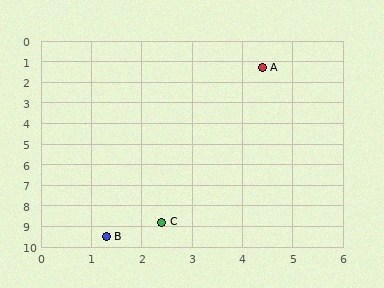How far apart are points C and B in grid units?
Points C and B are about 1.3 grid units apart.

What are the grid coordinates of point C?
Point C is at approximately (2.4, 8.8).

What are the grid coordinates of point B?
Point B is at approximately (1.3, 9.5).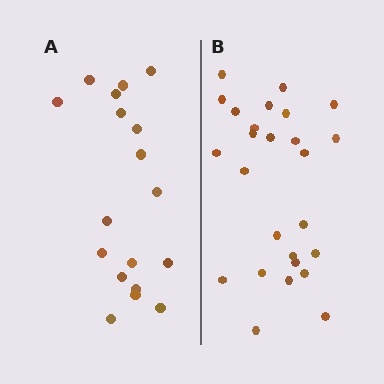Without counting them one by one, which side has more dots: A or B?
Region B (the right region) has more dots.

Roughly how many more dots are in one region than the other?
Region B has roughly 8 or so more dots than region A.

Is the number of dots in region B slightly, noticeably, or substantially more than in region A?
Region B has noticeably more, but not dramatically so. The ratio is roughly 1.4 to 1.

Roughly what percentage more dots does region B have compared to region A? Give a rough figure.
About 45% more.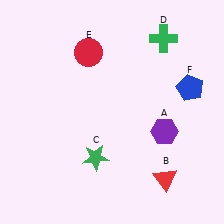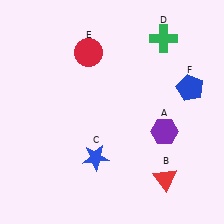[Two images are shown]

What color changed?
The star (C) changed from green in Image 1 to blue in Image 2.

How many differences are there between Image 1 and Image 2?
There is 1 difference between the two images.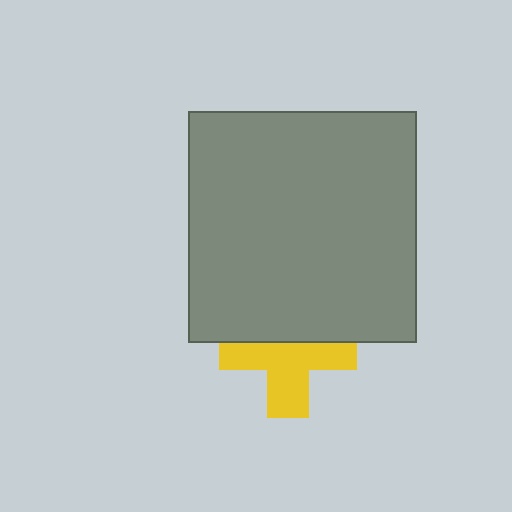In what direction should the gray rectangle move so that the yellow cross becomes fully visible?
The gray rectangle should move up. That is the shortest direction to clear the overlap and leave the yellow cross fully visible.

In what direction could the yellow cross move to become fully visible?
The yellow cross could move down. That would shift it out from behind the gray rectangle entirely.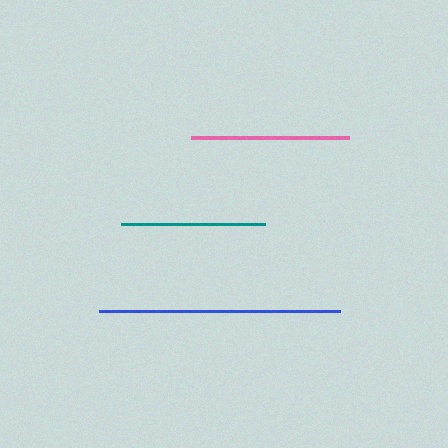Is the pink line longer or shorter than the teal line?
The pink line is longer than the teal line.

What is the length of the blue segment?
The blue segment is approximately 240 pixels long.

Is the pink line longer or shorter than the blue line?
The blue line is longer than the pink line.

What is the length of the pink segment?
The pink segment is approximately 158 pixels long.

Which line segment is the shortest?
The teal line is the shortest at approximately 145 pixels.